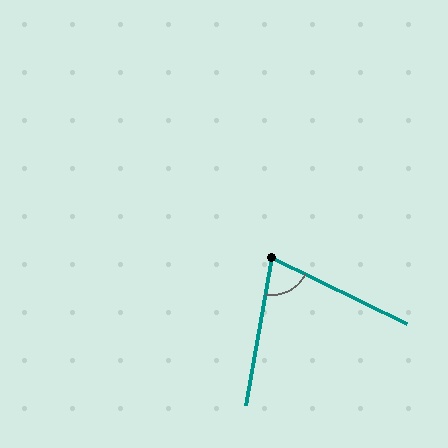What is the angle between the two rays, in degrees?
Approximately 74 degrees.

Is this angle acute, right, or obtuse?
It is acute.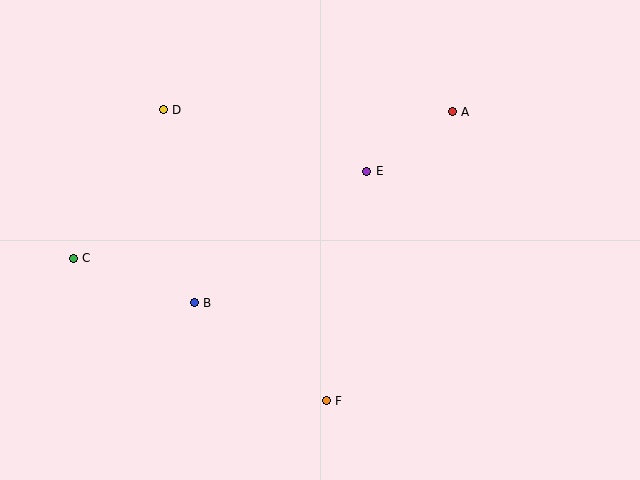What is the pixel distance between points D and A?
The distance between D and A is 289 pixels.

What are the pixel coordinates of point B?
Point B is at (194, 303).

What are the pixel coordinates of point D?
Point D is at (163, 110).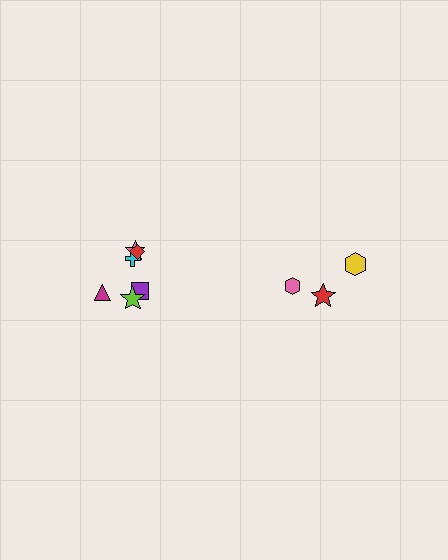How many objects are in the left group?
There are 6 objects.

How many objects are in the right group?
There are 3 objects.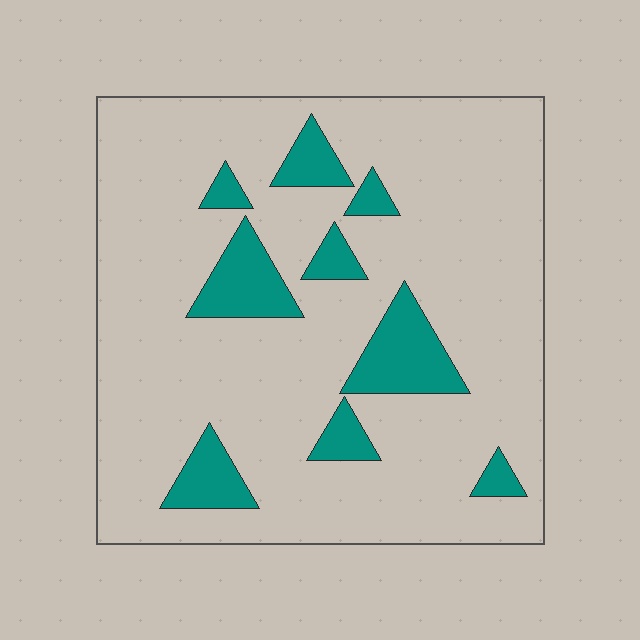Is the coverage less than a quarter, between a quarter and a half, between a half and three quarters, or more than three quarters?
Less than a quarter.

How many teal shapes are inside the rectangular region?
9.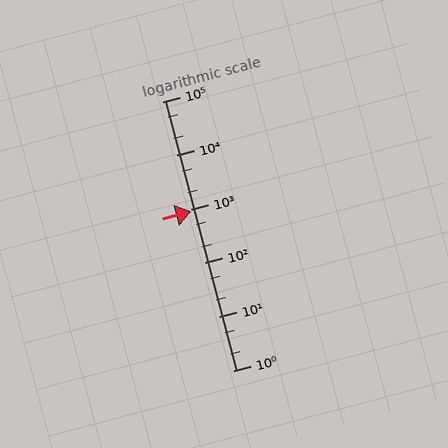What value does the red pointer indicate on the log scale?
The pointer indicates approximately 920.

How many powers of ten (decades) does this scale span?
The scale spans 5 decades, from 1 to 100000.